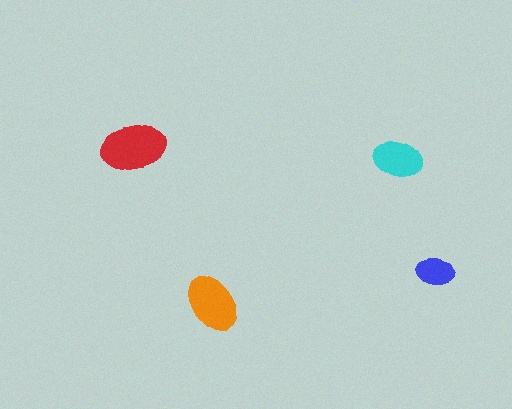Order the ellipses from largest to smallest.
the red one, the orange one, the cyan one, the blue one.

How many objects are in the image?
There are 4 objects in the image.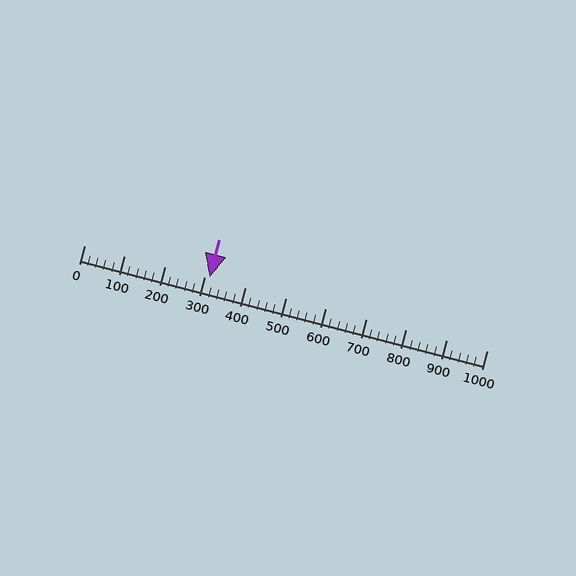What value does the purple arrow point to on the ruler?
The purple arrow points to approximately 312.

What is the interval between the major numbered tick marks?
The major tick marks are spaced 100 units apart.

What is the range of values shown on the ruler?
The ruler shows values from 0 to 1000.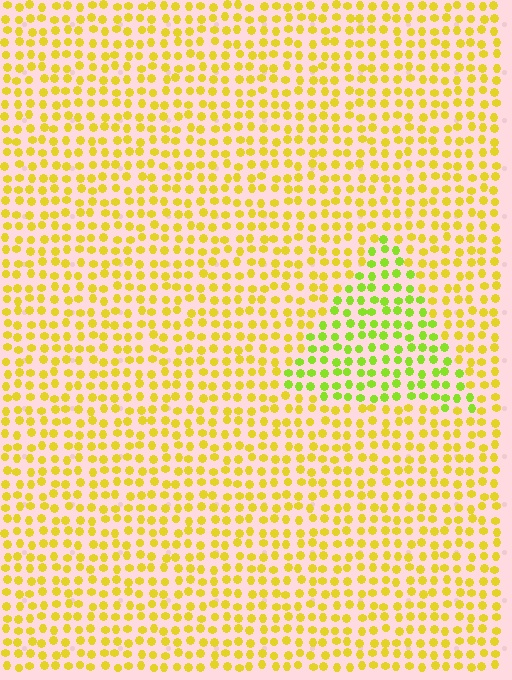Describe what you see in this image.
The image is filled with small yellow elements in a uniform arrangement. A triangle-shaped region is visible where the elements are tinted to a slightly different hue, forming a subtle color boundary.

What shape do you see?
I see a triangle.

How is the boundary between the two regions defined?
The boundary is defined purely by a slight shift in hue (about 34 degrees). Spacing, size, and orientation are identical on both sides.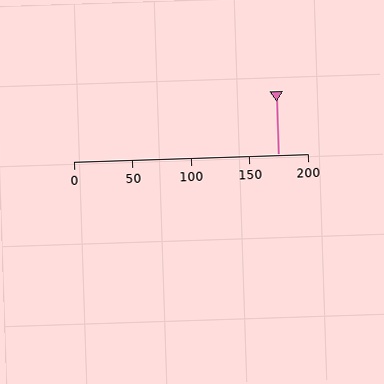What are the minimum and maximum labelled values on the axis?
The axis runs from 0 to 200.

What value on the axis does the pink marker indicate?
The marker indicates approximately 175.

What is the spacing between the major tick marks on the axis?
The major ticks are spaced 50 apart.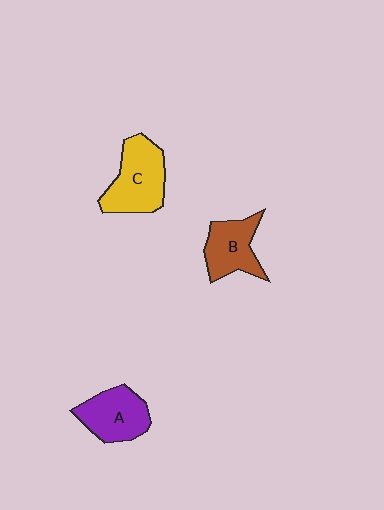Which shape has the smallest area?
Shape B (brown).